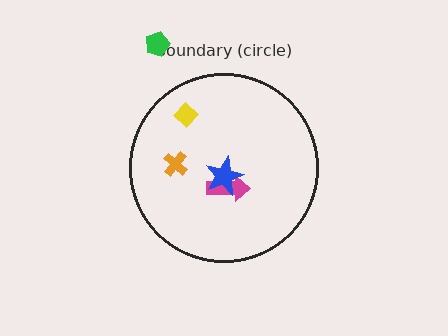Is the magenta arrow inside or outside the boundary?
Inside.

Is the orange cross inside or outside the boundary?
Inside.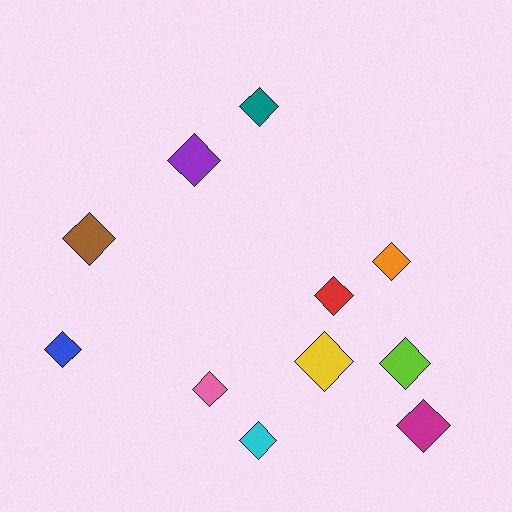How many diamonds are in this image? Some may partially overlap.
There are 11 diamonds.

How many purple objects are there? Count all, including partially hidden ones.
There is 1 purple object.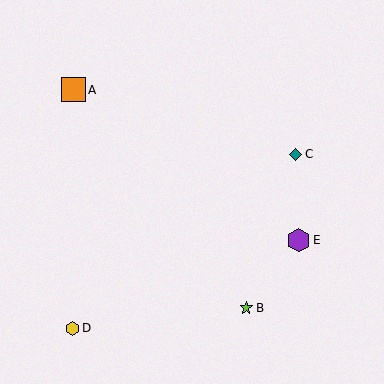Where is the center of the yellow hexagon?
The center of the yellow hexagon is at (73, 328).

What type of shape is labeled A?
Shape A is an orange square.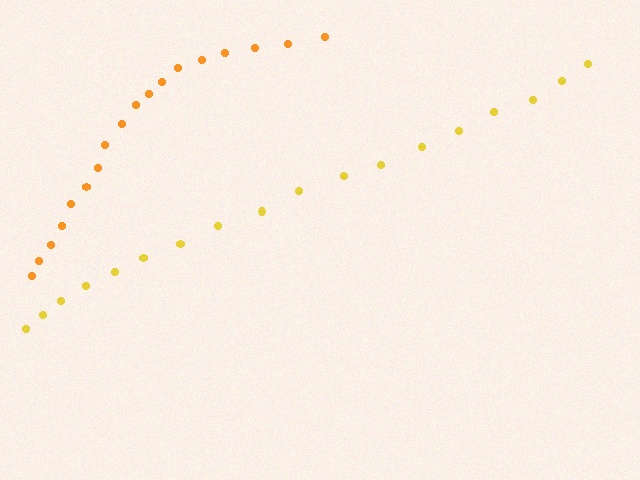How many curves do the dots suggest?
There are 2 distinct paths.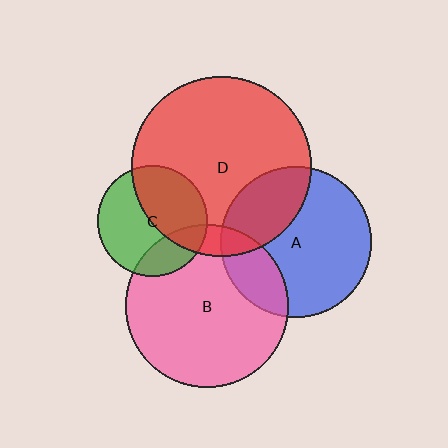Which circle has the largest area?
Circle D (red).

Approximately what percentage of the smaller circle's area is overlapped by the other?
Approximately 20%.